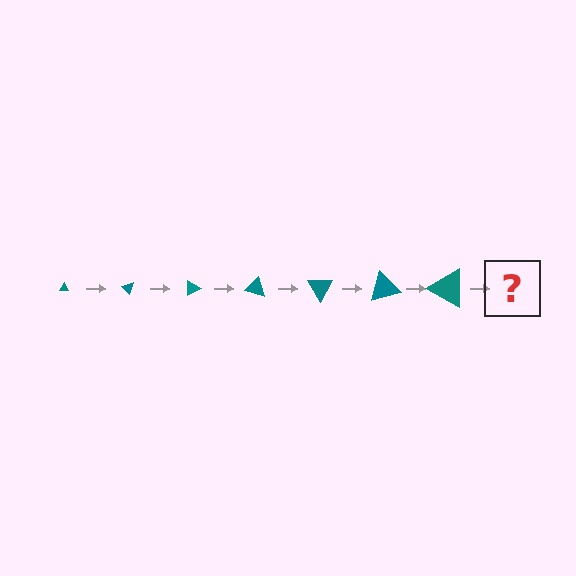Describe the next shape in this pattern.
It should be a triangle, larger than the previous one and rotated 315 degrees from the start.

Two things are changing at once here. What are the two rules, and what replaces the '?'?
The two rules are that the triangle grows larger each step and it rotates 45 degrees each step. The '?' should be a triangle, larger than the previous one and rotated 315 degrees from the start.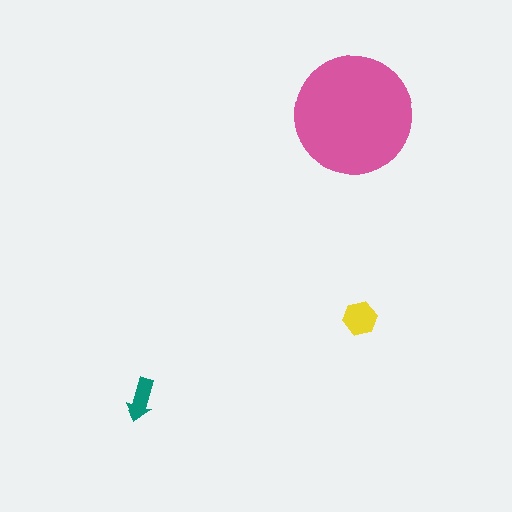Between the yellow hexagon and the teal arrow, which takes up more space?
The yellow hexagon.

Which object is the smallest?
The teal arrow.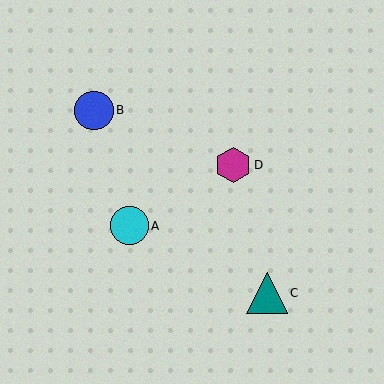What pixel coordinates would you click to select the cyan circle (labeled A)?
Click at (130, 226) to select the cyan circle A.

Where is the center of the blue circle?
The center of the blue circle is at (94, 110).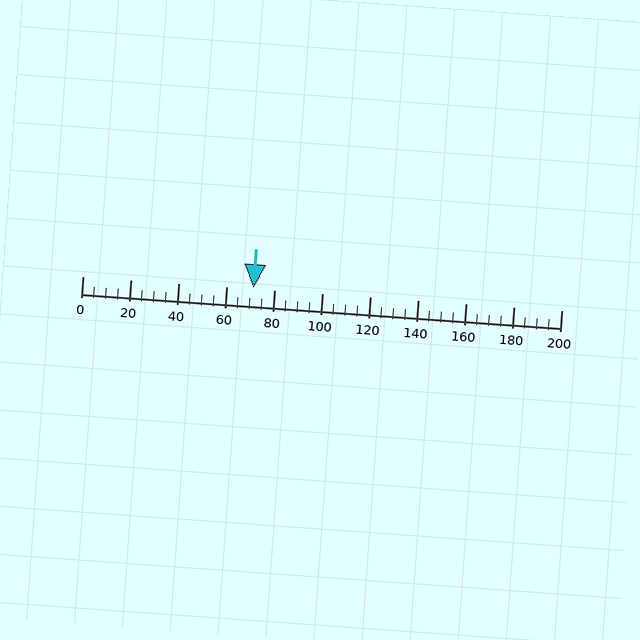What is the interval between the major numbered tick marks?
The major tick marks are spaced 20 units apart.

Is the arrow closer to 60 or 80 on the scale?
The arrow is closer to 80.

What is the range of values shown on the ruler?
The ruler shows values from 0 to 200.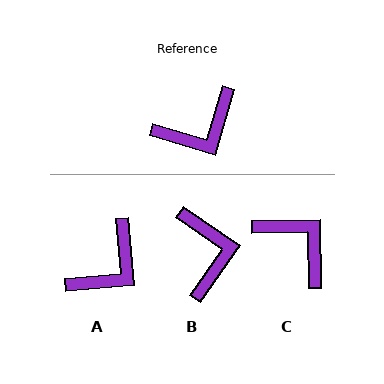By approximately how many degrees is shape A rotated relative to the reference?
Approximately 22 degrees counter-clockwise.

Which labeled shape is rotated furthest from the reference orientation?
C, about 108 degrees away.